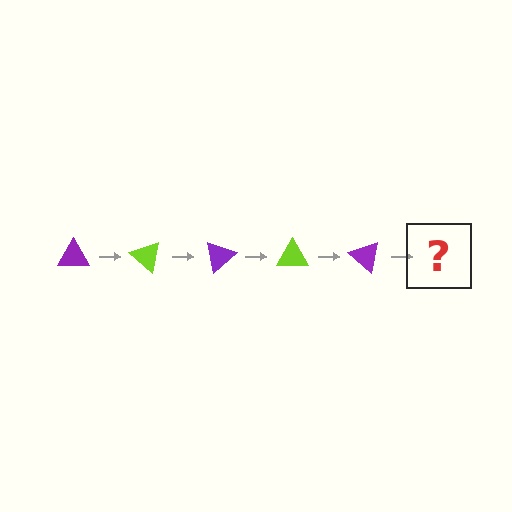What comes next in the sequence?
The next element should be a lime triangle, rotated 200 degrees from the start.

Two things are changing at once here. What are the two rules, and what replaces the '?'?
The two rules are that it rotates 40 degrees each step and the color cycles through purple and lime. The '?' should be a lime triangle, rotated 200 degrees from the start.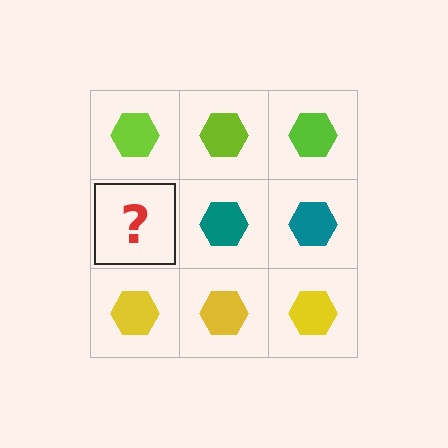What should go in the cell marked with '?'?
The missing cell should contain a teal hexagon.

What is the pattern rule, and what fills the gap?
The rule is that each row has a consistent color. The gap should be filled with a teal hexagon.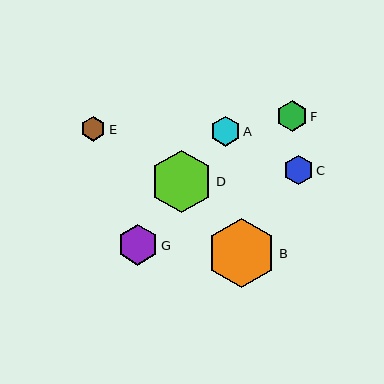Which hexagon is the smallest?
Hexagon E is the smallest with a size of approximately 25 pixels.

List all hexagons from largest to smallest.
From largest to smallest: B, D, G, F, A, C, E.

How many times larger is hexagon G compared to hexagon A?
Hexagon G is approximately 1.3 times the size of hexagon A.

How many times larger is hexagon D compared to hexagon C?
Hexagon D is approximately 2.1 times the size of hexagon C.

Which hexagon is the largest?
Hexagon B is the largest with a size of approximately 69 pixels.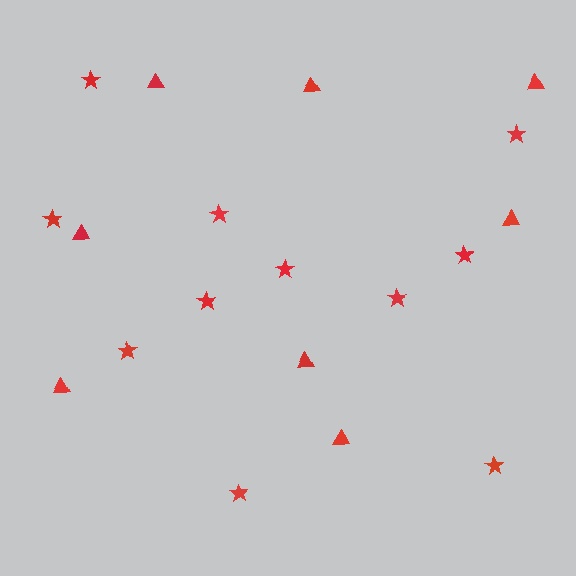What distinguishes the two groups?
There are 2 groups: one group of stars (11) and one group of triangles (8).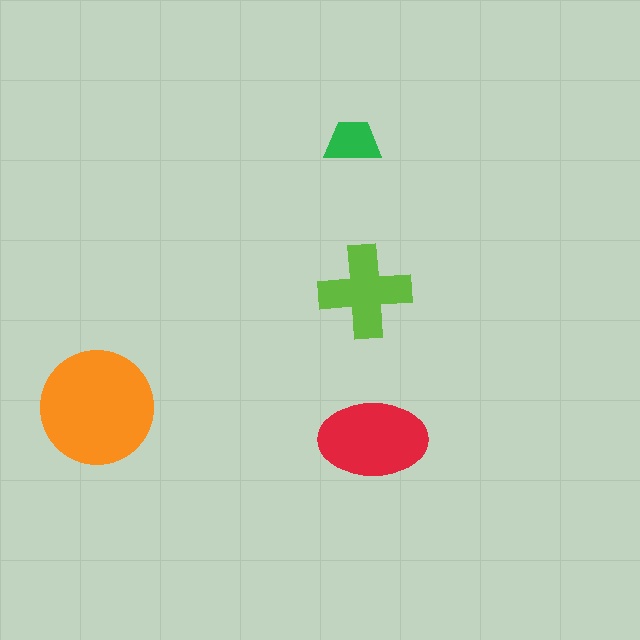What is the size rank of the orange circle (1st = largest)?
1st.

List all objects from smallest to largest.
The green trapezoid, the lime cross, the red ellipse, the orange circle.